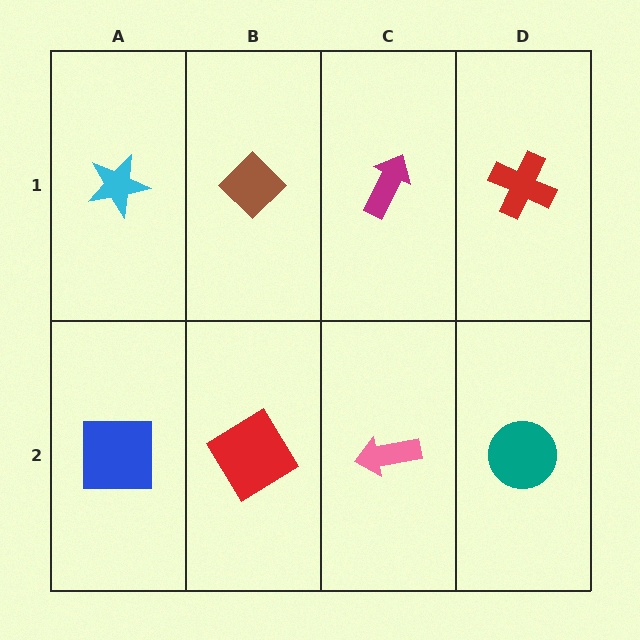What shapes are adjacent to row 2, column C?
A magenta arrow (row 1, column C), a red diamond (row 2, column B), a teal circle (row 2, column D).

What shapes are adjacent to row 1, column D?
A teal circle (row 2, column D), a magenta arrow (row 1, column C).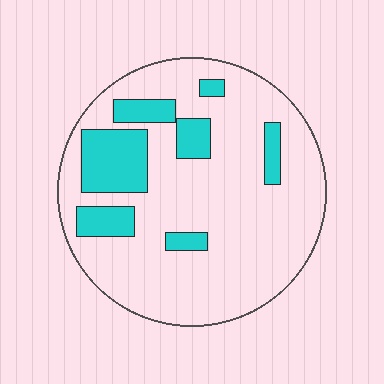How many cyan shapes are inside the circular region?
7.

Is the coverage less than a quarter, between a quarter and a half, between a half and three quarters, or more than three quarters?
Less than a quarter.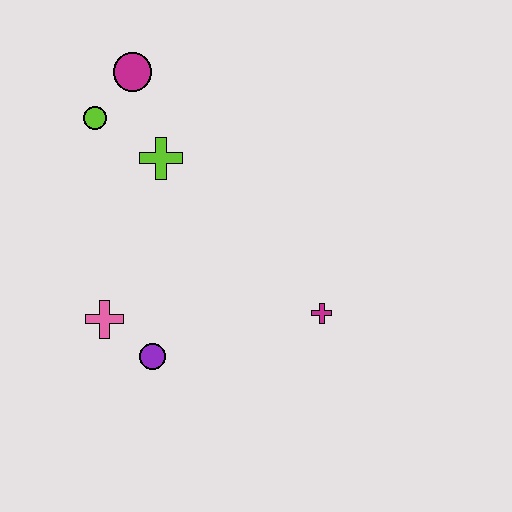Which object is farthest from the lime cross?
The magenta cross is farthest from the lime cross.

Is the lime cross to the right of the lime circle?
Yes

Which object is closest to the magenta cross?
The purple circle is closest to the magenta cross.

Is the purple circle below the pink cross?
Yes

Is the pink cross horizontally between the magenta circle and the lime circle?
Yes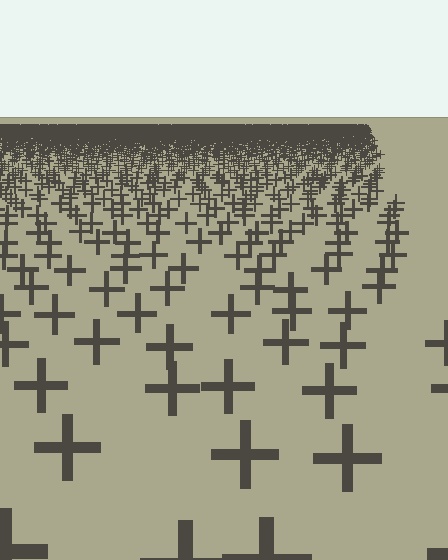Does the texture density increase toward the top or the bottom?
Density increases toward the top.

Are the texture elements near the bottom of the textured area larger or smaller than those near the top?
Larger. Near the bottom, elements are closer to the viewer and appear at a bigger on-screen size.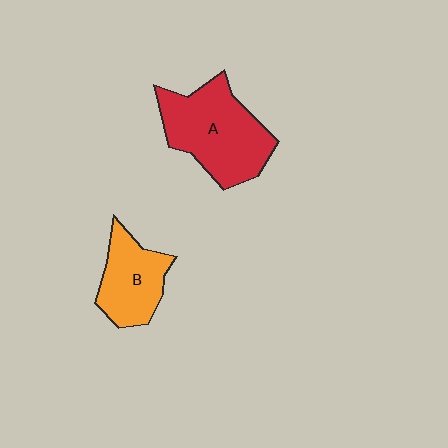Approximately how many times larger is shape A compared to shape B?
Approximately 1.6 times.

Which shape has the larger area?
Shape A (red).